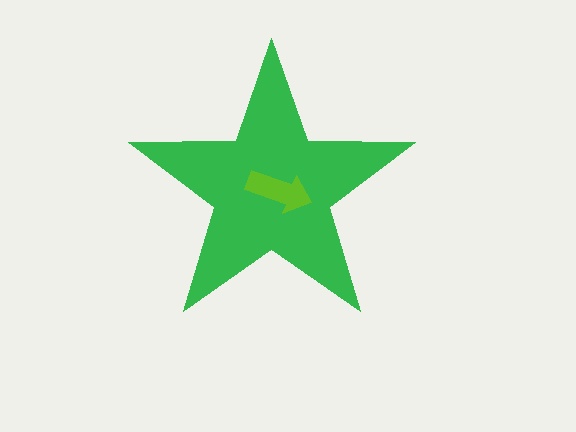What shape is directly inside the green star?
The lime arrow.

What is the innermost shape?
The lime arrow.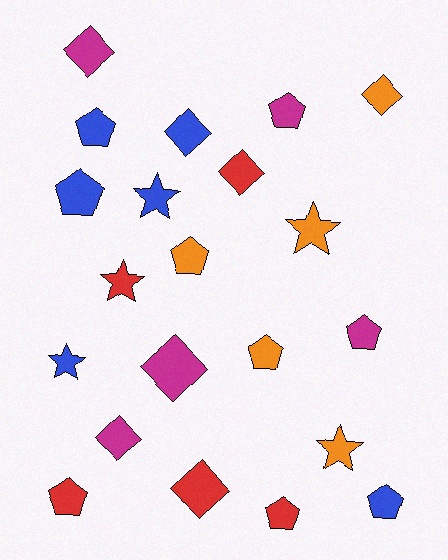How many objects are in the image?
There are 21 objects.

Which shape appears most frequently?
Pentagon, with 9 objects.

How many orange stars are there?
There are 2 orange stars.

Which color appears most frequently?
Blue, with 6 objects.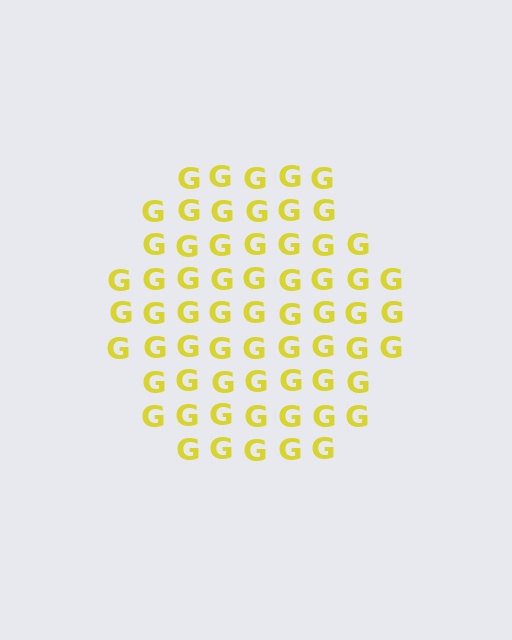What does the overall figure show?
The overall figure shows a hexagon.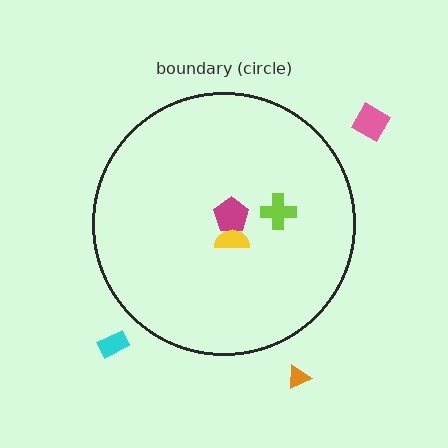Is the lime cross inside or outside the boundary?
Inside.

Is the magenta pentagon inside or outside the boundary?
Inside.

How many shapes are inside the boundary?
3 inside, 3 outside.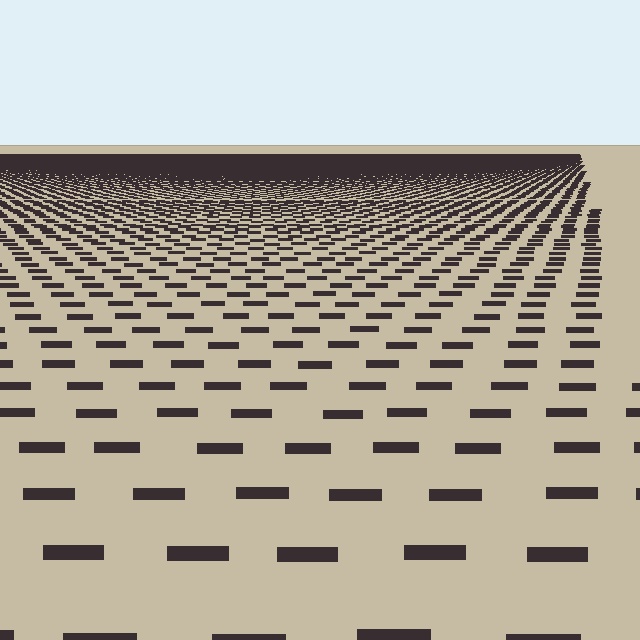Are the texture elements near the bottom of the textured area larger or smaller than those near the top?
Larger. Near the bottom, elements are closer to the viewer and appear at a bigger on-screen size.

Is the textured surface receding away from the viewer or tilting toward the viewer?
The surface is receding away from the viewer. Texture elements get smaller and denser toward the top.